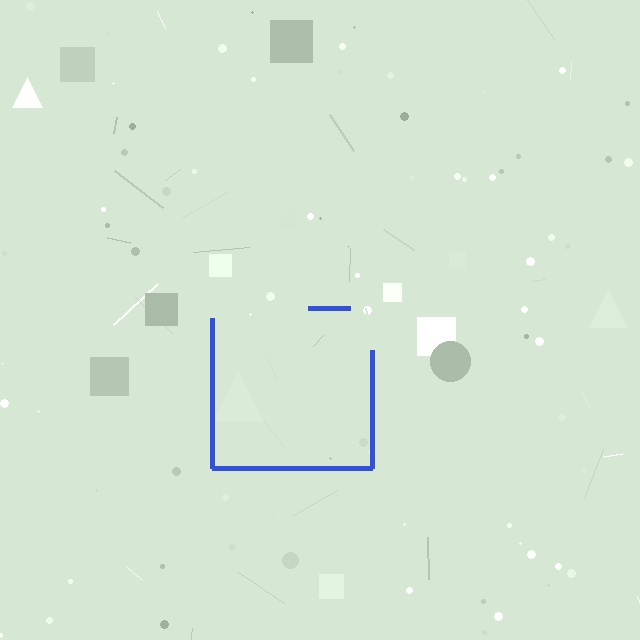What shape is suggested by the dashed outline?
The dashed outline suggests a square.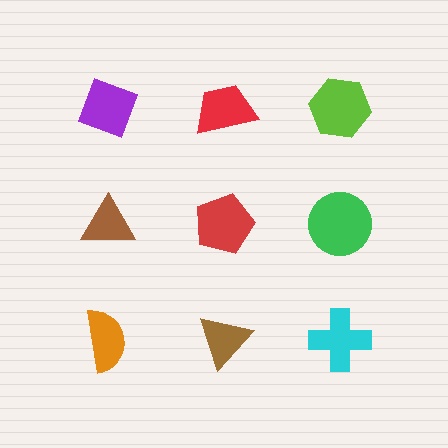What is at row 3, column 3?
A cyan cross.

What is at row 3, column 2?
A brown triangle.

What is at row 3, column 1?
An orange semicircle.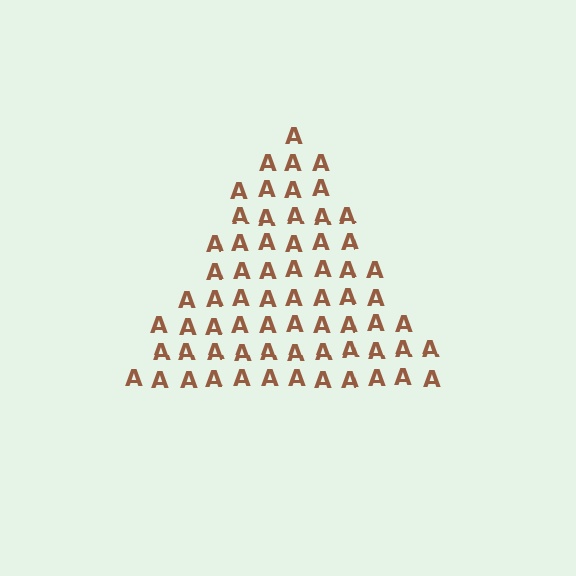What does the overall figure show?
The overall figure shows a triangle.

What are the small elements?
The small elements are letter A's.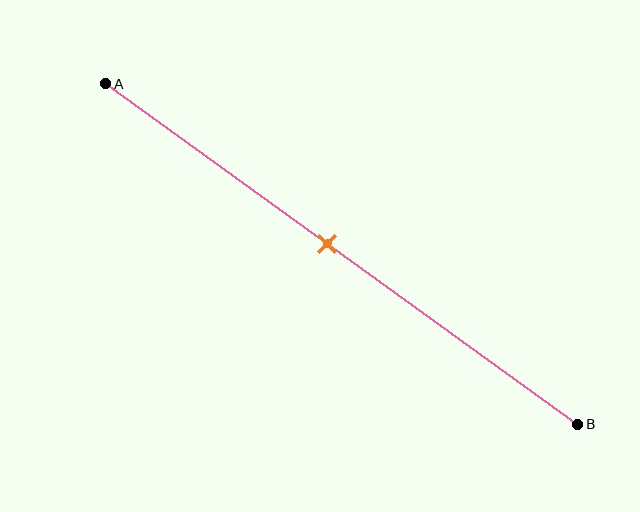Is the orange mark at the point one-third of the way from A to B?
No, the mark is at about 45% from A, not at the 33% one-third point.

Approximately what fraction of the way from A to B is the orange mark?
The orange mark is approximately 45% of the way from A to B.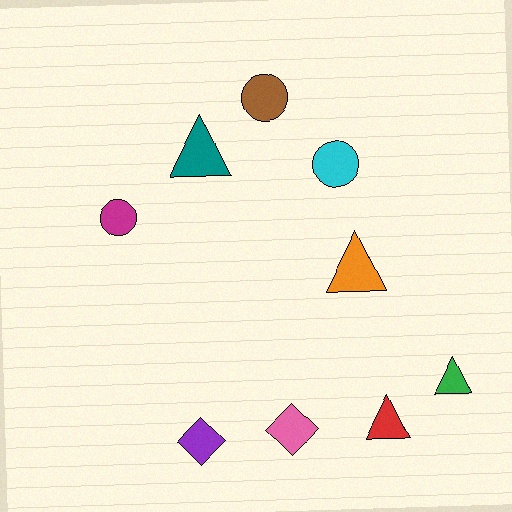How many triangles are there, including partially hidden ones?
There are 4 triangles.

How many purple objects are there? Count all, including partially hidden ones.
There is 1 purple object.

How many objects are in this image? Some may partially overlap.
There are 9 objects.